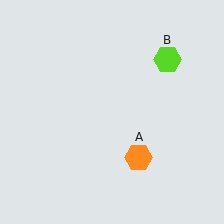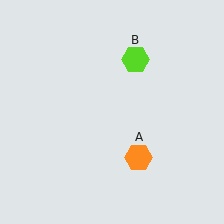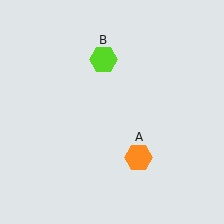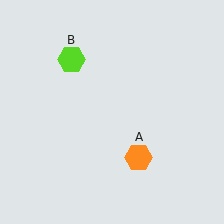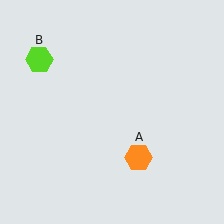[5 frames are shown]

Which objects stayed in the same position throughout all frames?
Orange hexagon (object A) remained stationary.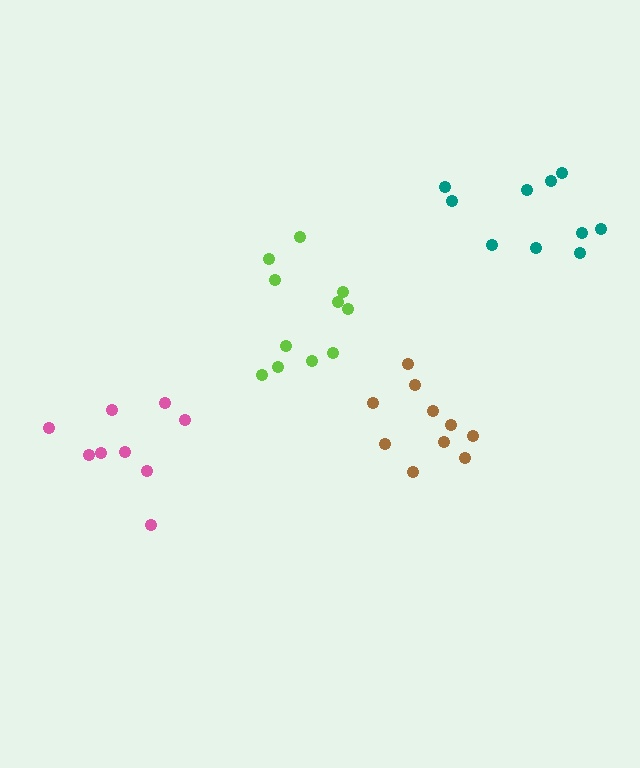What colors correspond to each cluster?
The clusters are colored: lime, brown, teal, pink.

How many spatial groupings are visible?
There are 4 spatial groupings.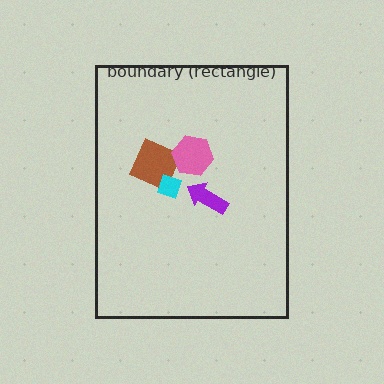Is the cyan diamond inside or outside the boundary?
Inside.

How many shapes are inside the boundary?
4 inside, 0 outside.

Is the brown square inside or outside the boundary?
Inside.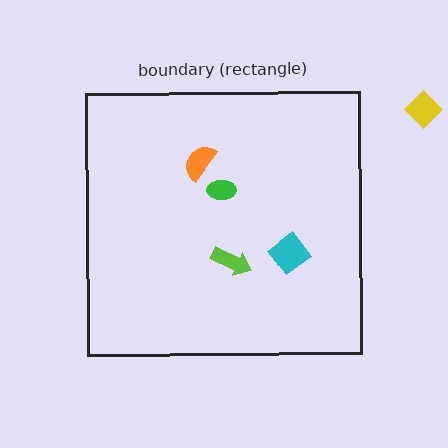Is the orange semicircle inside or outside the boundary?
Inside.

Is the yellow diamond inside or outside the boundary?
Outside.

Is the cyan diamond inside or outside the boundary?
Inside.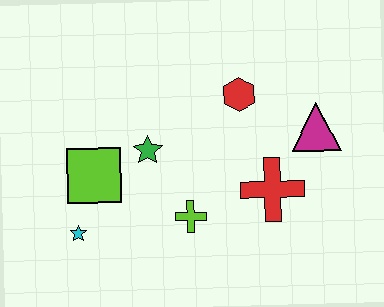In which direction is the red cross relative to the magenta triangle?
The red cross is below the magenta triangle.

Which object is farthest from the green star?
The magenta triangle is farthest from the green star.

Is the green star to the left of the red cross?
Yes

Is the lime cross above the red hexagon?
No